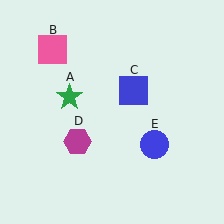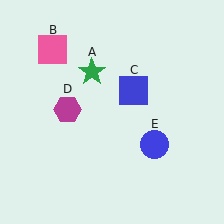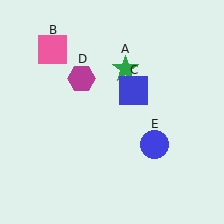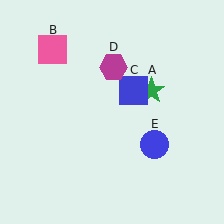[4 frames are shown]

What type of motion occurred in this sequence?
The green star (object A), magenta hexagon (object D) rotated clockwise around the center of the scene.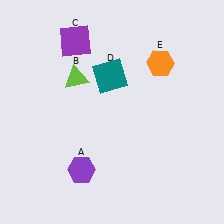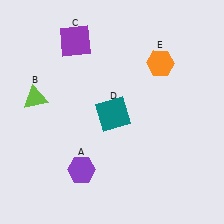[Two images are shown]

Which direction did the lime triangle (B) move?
The lime triangle (B) moved left.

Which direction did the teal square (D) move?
The teal square (D) moved down.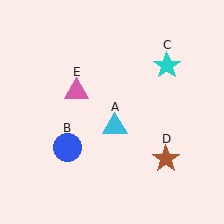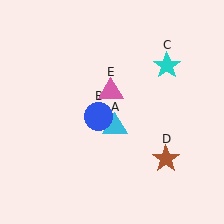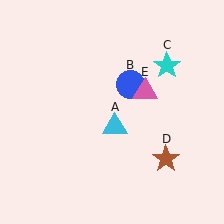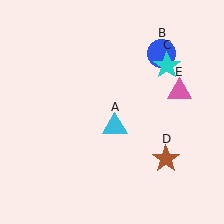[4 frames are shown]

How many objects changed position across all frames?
2 objects changed position: blue circle (object B), pink triangle (object E).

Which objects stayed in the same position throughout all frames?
Cyan triangle (object A) and cyan star (object C) and brown star (object D) remained stationary.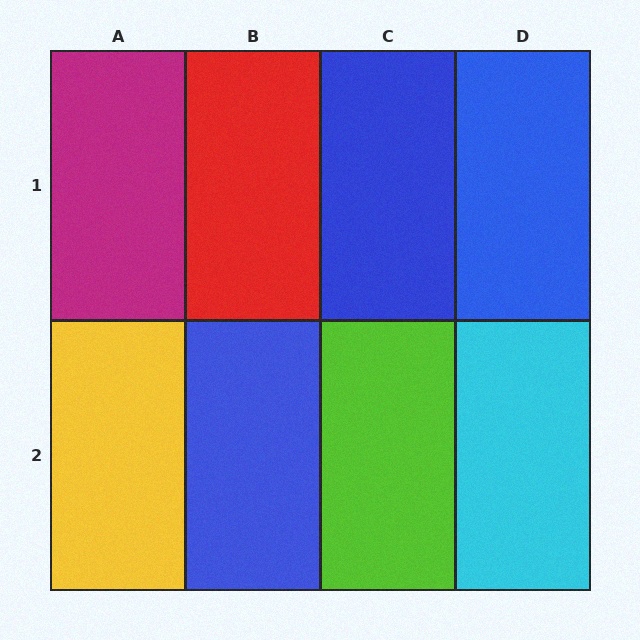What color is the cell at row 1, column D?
Blue.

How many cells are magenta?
1 cell is magenta.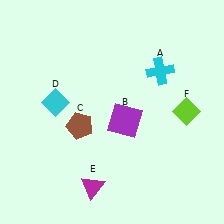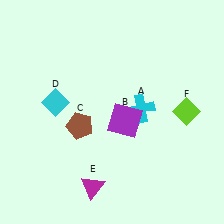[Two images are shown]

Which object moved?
The cyan cross (A) moved down.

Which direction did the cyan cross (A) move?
The cyan cross (A) moved down.